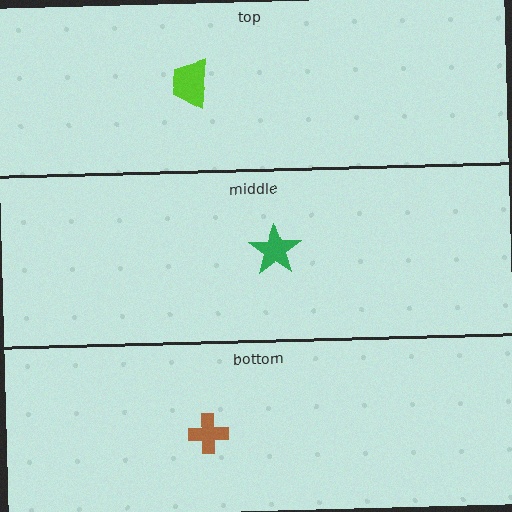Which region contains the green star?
The middle region.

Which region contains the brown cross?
The bottom region.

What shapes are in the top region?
The lime trapezoid.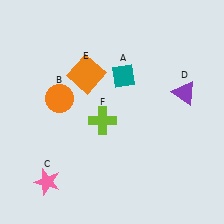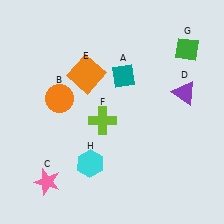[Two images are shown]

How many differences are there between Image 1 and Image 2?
There are 2 differences between the two images.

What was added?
A green diamond (G), a cyan hexagon (H) were added in Image 2.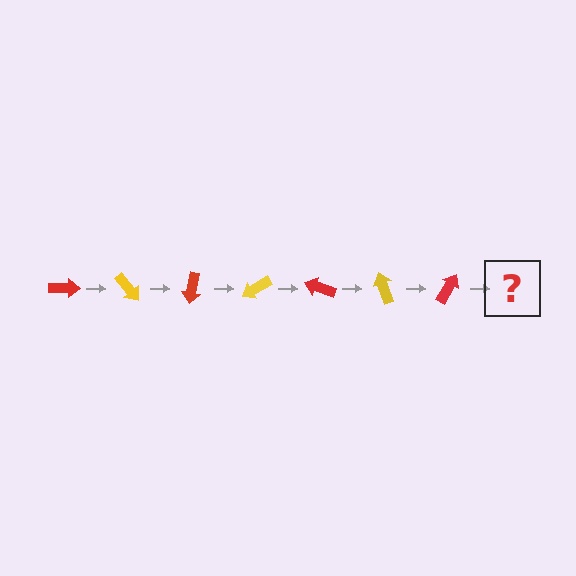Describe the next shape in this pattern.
It should be a yellow arrow, rotated 350 degrees from the start.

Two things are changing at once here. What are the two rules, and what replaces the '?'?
The two rules are that it rotates 50 degrees each step and the color cycles through red and yellow. The '?' should be a yellow arrow, rotated 350 degrees from the start.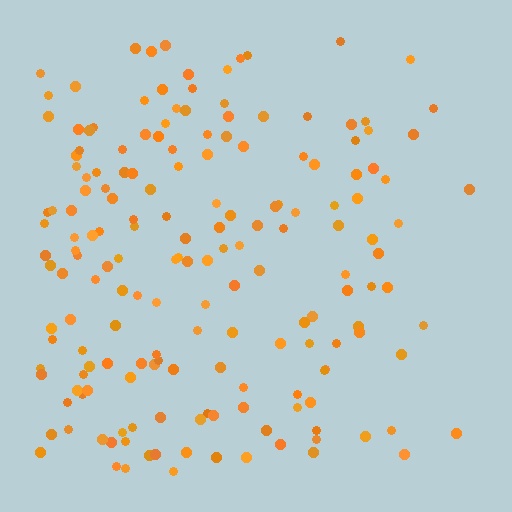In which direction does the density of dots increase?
From right to left, with the left side densest.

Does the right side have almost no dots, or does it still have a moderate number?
Still a moderate number, just noticeably fewer than the left.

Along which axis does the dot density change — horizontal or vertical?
Horizontal.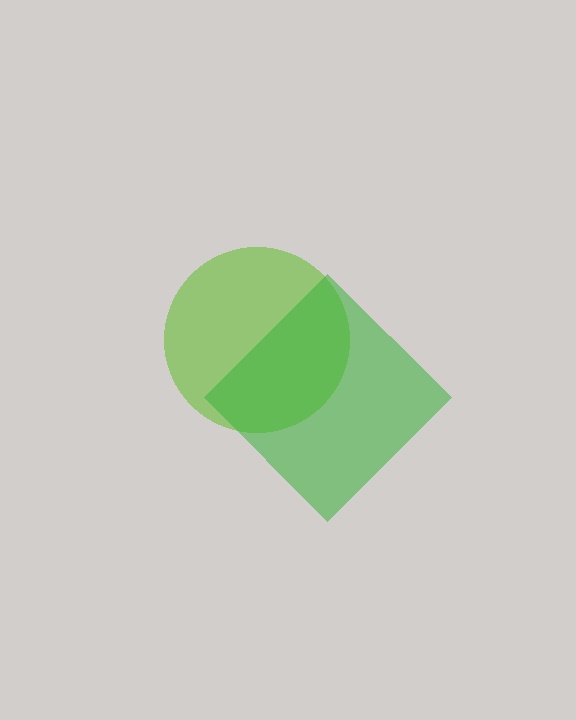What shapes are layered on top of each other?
The layered shapes are: a lime circle, a green diamond.